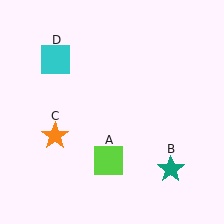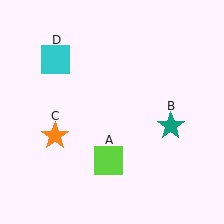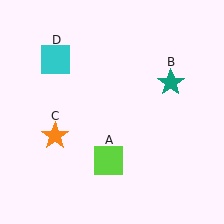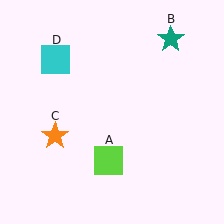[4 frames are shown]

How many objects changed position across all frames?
1 object changed position: teal star (object B).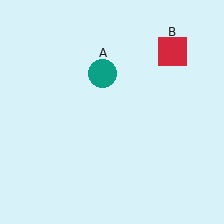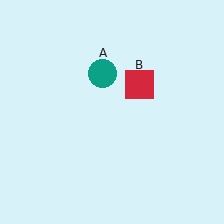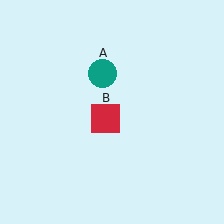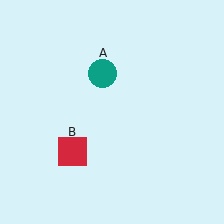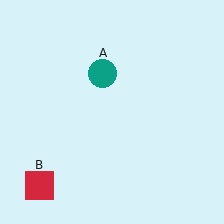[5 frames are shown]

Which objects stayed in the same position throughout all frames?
Teal circle (object A) remained stationary.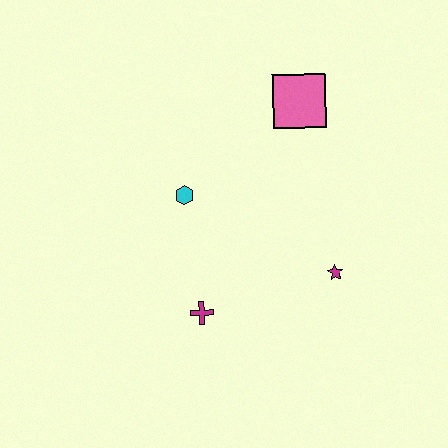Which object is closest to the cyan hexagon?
The magenta cross is closest to the cyan hexagon.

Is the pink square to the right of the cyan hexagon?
Yes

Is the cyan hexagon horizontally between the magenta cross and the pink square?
No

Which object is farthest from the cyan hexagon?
The magenta star is farthest from the cyan hexagon.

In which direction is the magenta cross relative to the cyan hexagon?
The magenta cross is below the cyan hexagon.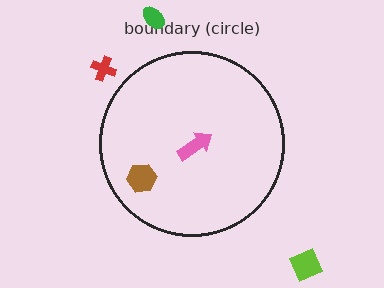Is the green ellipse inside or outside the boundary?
Outside.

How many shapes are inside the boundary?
2 inside, 3 outside.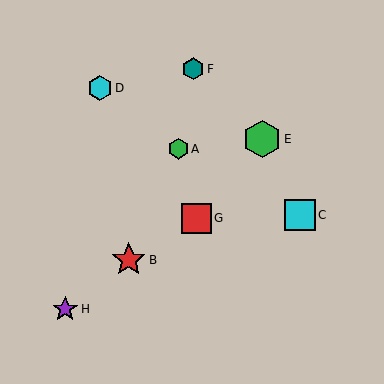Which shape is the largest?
The green hexagon (labeled E) is the largest.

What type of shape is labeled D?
Shape D is a cyan hexagon.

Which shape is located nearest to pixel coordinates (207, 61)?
The teal hexagon (labeled F) at (193, 69) is nearest to that location.